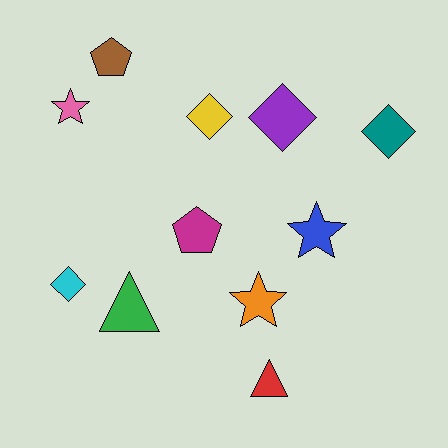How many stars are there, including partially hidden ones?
There are 3 stars.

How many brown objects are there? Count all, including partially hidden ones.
There is 1 brown object.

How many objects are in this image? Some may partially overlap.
There are 11 objects.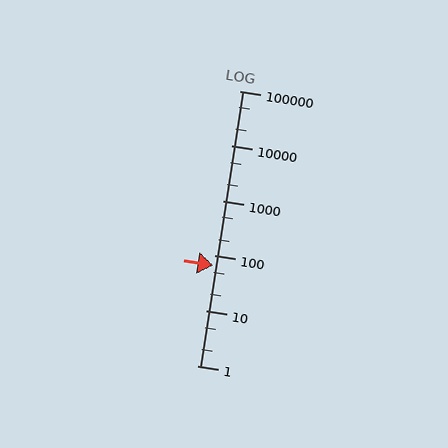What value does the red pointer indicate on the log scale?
The pointer indicates approximately 67.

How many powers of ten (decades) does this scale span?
The scale spans 5 decades, from 1 to 100000.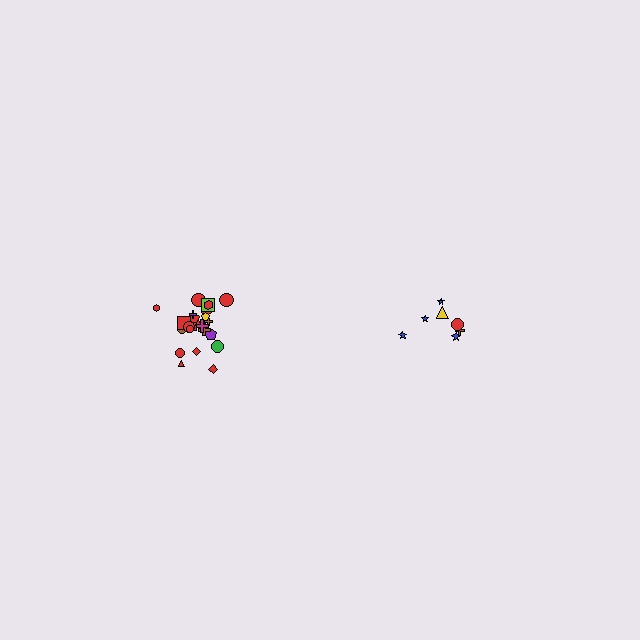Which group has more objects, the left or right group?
The left group.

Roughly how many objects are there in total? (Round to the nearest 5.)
Roughly 30 objects in total.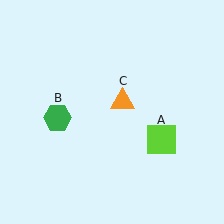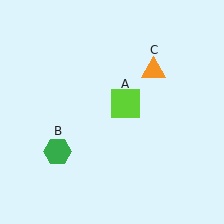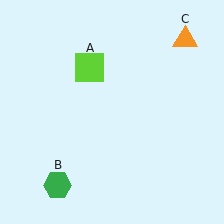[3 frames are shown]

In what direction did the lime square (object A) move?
The lime square (object A) moved up and to the left.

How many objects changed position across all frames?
3 objects changed position: lime square (object A), green hexagon (object B), orange triangle (object C).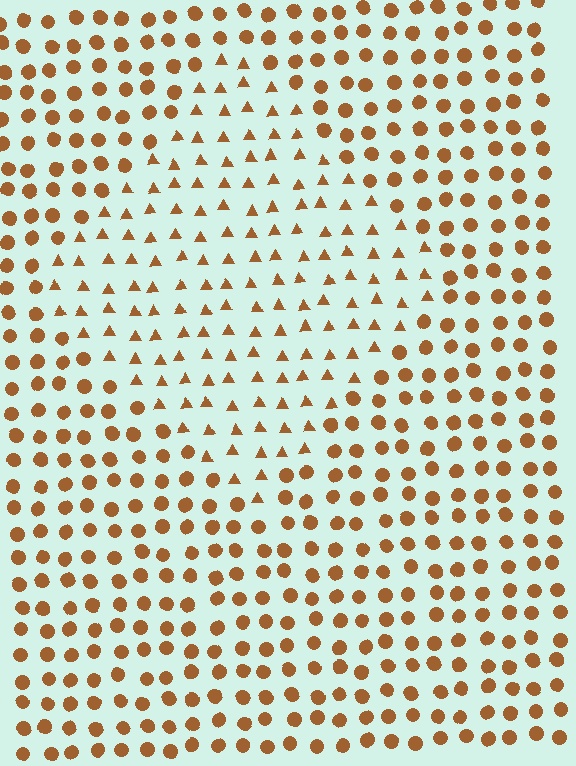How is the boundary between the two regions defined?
The boundary is defined by a change in element shape: triangles inside vs. circles outside. All elements share the same color and spacing.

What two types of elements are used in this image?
The image uses triangles inside the diamond region and circles outside it.